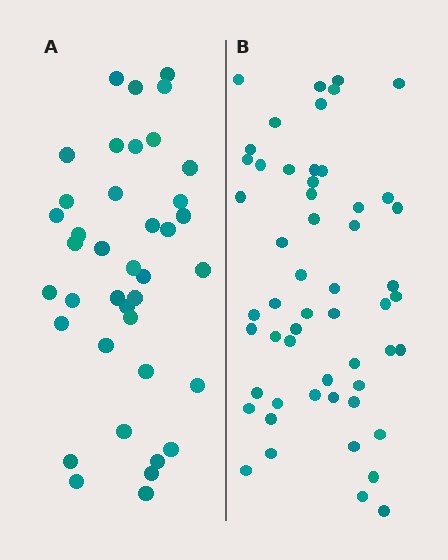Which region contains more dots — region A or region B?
Region B (the right region) has more dots.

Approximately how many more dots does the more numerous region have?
Region B has approximately 15 more dots than region A.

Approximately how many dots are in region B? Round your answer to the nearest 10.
About 50 dots. (The exact count is 54, which rounds to 50.)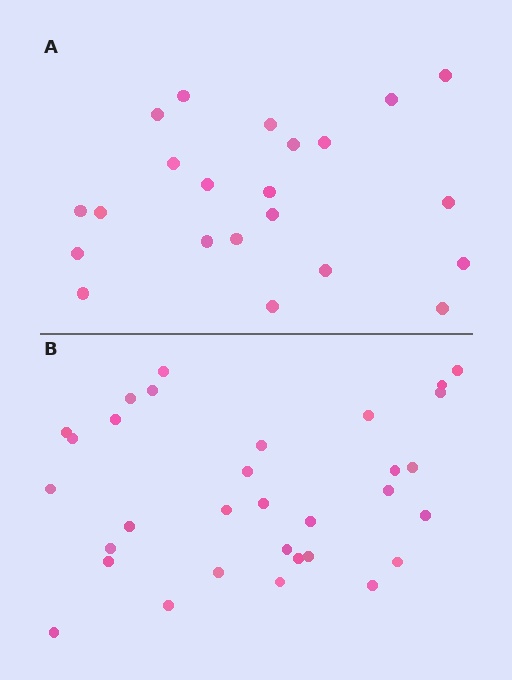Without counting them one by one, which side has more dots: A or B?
Region B (the bottom region) has more dots.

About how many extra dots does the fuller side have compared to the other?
Region B has roughly 10 or so more dots than region A.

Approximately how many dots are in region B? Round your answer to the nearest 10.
About 30 dots. (The exact count is 32, which rounds to 30.)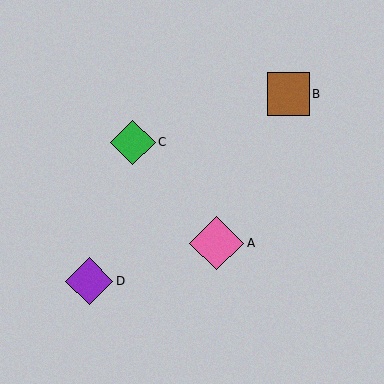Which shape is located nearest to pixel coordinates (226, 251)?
The pink diamond (labeled A) at (217, 243) is nearest to that location.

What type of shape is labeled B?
Shape B is a brown square.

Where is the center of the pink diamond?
The center of the pink diamond is at (217, 243).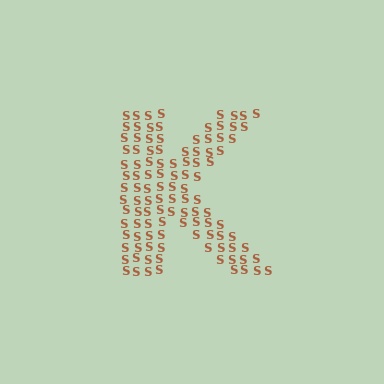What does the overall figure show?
The overall figure shows the letter K.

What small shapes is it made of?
It is made of small letter S's.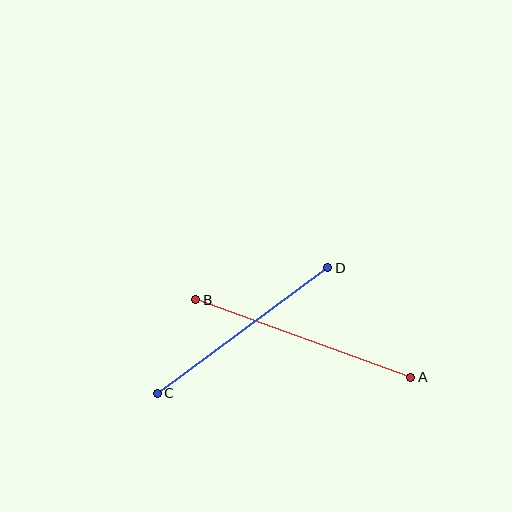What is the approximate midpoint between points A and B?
The midpoint is at approximately (303, 338) pixels.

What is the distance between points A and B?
The distance is approximately 228 pixels.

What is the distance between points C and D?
The distance is approximately 211 pixels.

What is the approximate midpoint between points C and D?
The midpoint is at approximately (243, 330) pixels.